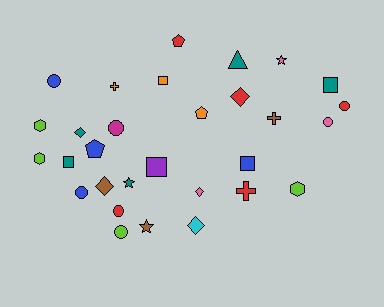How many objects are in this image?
There are 30 objects.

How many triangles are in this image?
There is 1 triangle.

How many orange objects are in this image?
There are 3 orange objects.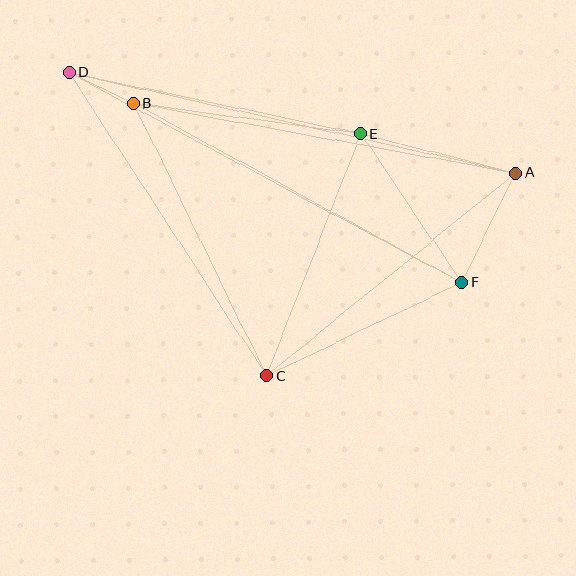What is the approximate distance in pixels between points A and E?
The distance between A and E is approximately 160 pixels.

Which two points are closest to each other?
Points B and D are closest to each other.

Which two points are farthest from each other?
Points A and D are farthest from each other.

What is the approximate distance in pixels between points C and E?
The distance between C and E is approximately 259 pixels.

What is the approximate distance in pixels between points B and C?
The distance between B and C is approximately 304 pixels.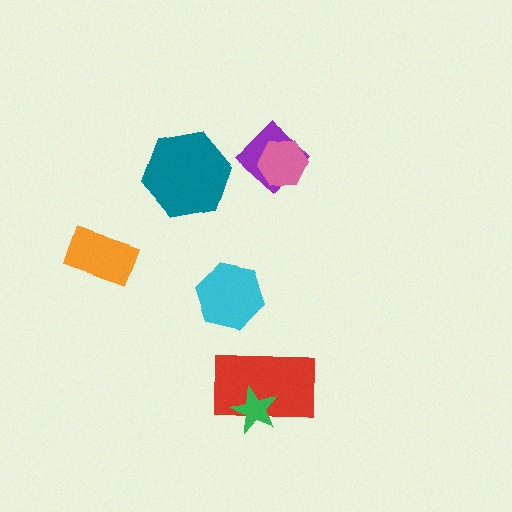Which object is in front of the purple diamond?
The pink hexagon is in front of the purple diamond.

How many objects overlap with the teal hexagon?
0 objects overlap with the teal hexagon.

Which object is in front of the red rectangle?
The green star is in front of the red rectangle.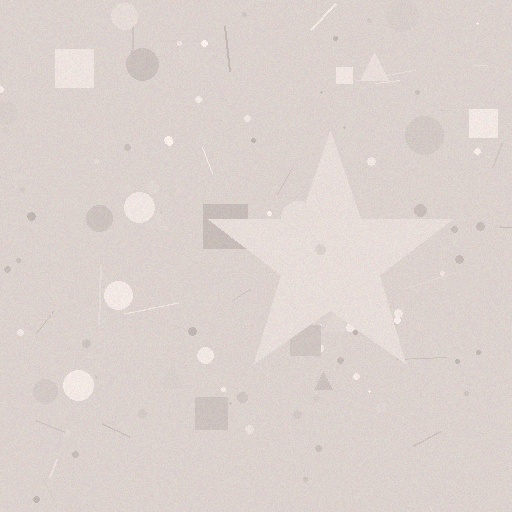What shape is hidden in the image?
A star is hidden in the image.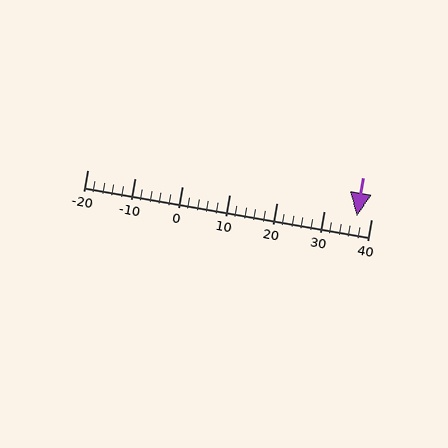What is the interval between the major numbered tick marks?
The major tick marks are spaced 10 units apart.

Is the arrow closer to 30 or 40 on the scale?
The arrow is closer to 40.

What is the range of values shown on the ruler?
The ruler shows values from -20 to 40.